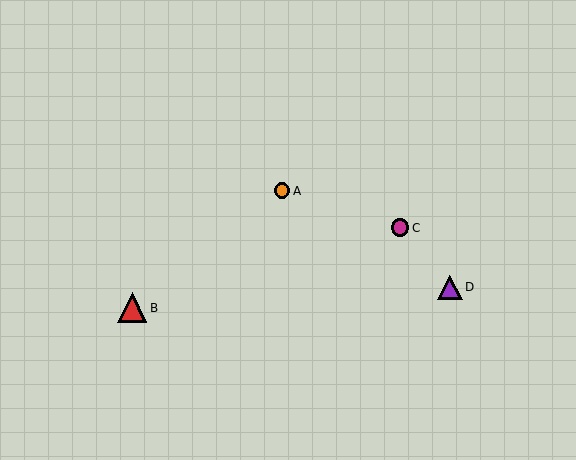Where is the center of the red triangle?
The center of the red triangle is at (132, 308).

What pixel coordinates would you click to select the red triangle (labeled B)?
Click at (132, 308) to select the red triangle B.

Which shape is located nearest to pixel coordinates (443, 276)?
The purple triangle (labeled D) at (450, 287) is nearest to that location.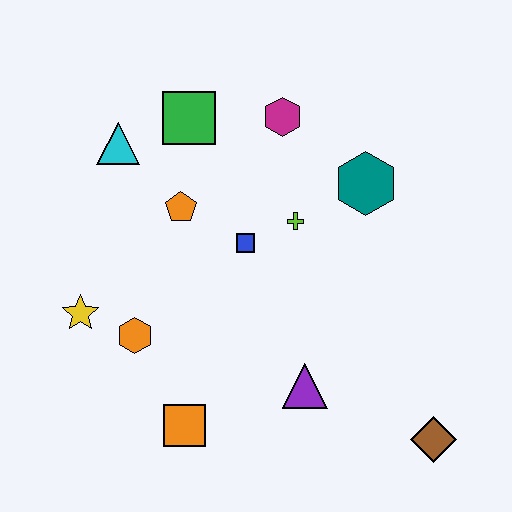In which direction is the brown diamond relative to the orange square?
The brown diamond is to the right of the orange square.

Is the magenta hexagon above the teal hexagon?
Yes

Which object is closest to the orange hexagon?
The yellow star is closest to the orange hexagon.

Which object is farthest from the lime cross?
The brown diamond is farthest from the lime cross.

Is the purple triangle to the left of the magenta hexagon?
No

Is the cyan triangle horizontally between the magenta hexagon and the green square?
No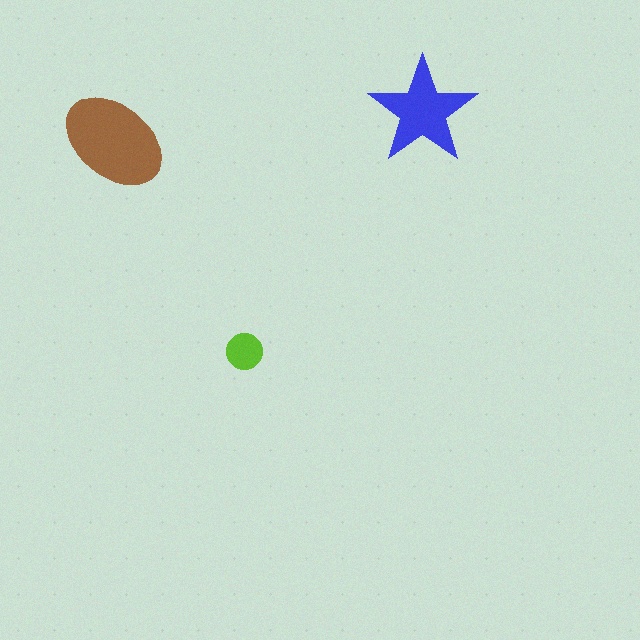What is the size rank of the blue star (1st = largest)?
2nd.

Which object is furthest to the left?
The brown ellipse is leftmost.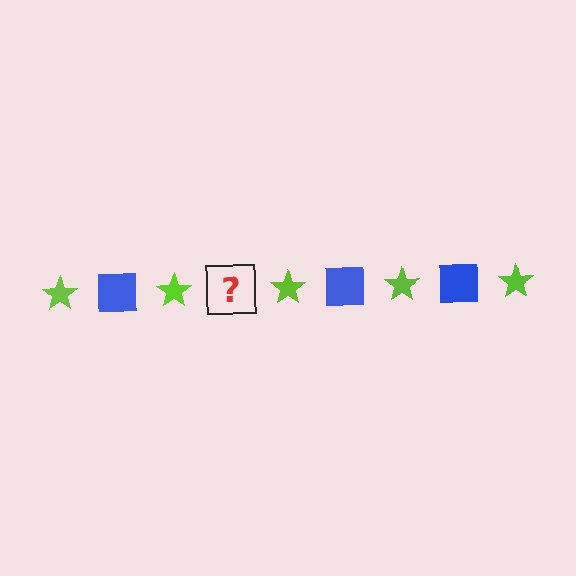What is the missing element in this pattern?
The missing element is a blue square.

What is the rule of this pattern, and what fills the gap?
The rule is that the pattern alternates between lime star and blue square. The gap should be filled with a blue square.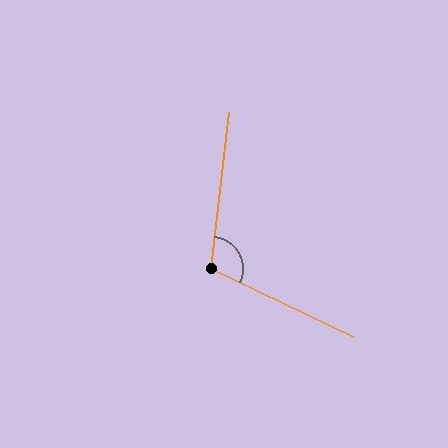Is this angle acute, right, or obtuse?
It is obtuse.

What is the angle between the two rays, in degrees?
Approximately 109 degrees.